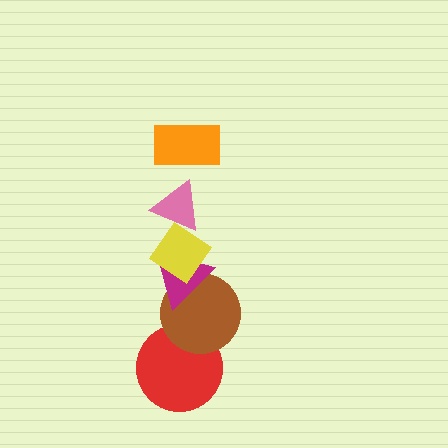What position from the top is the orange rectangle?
The orange rectangle is 1st from the top.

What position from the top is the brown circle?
The brown circle is 5th from the top.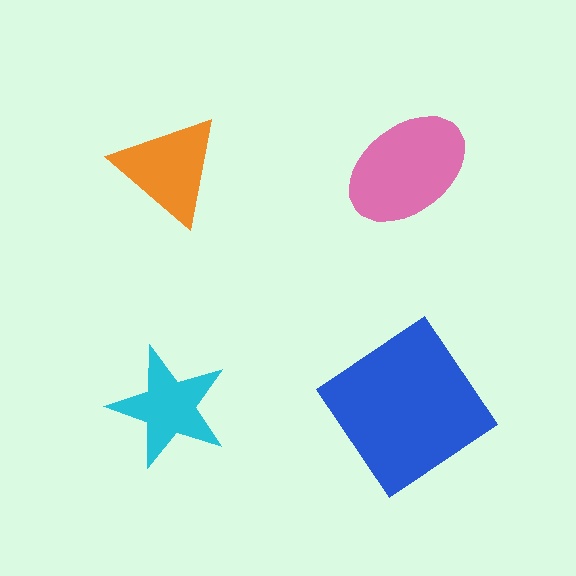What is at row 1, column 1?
An orange triangle.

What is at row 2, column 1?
A cyan star.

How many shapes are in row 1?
2 shapes.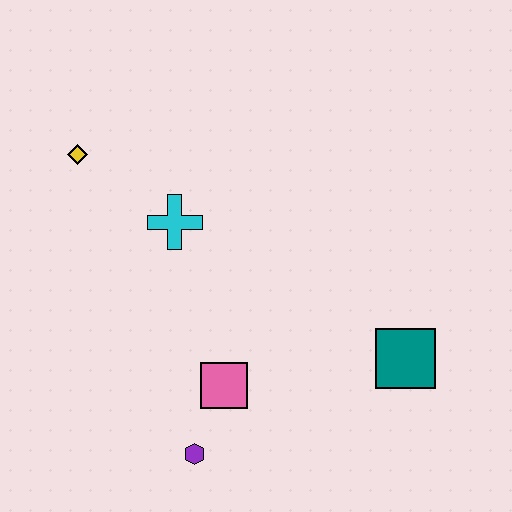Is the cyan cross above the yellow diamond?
No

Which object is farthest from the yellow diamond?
The teal square is farthest from the yellow diamond.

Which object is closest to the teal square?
The pink square is closest to the teal square.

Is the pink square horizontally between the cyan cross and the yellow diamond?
No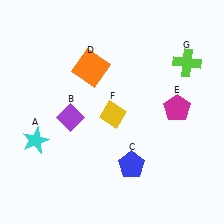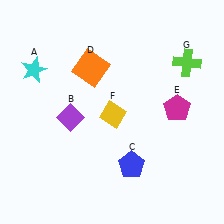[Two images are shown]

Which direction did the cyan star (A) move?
The cyan star (A) moved up.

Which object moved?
The cyan star (A) moved up.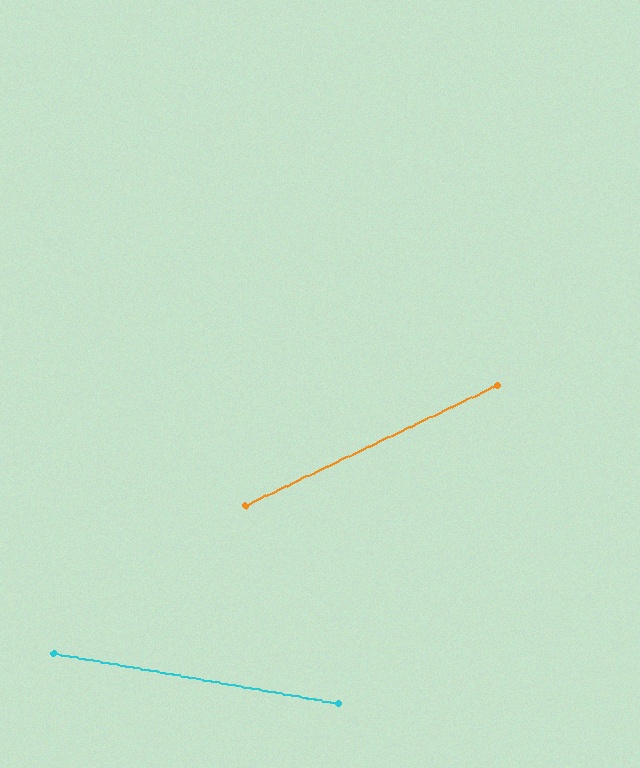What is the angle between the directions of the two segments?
Approximately 35 degrees.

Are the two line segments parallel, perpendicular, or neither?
Neither parallel nor perpendicular — they differ by about 35°.